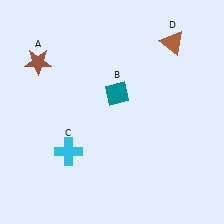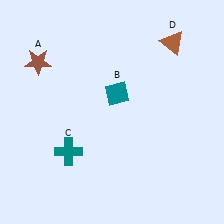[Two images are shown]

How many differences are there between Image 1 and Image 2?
There is 1 difference between the two images.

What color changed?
The cross (C) changed from cyan in Image 1 to teal in Image 2.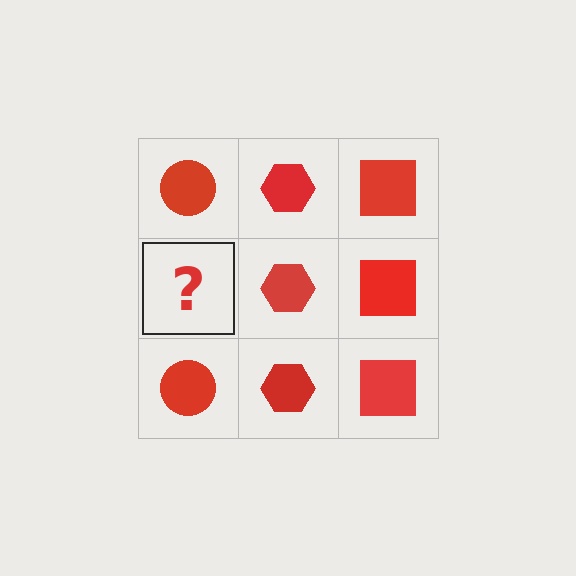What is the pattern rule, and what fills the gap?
The rule is that each column has a consistent shape. The gap should be filled with a red circle.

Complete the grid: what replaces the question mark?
The question mark should be replaced with a red circle.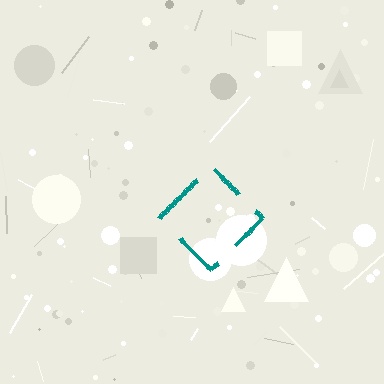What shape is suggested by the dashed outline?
The dashed outline suggests a diamond.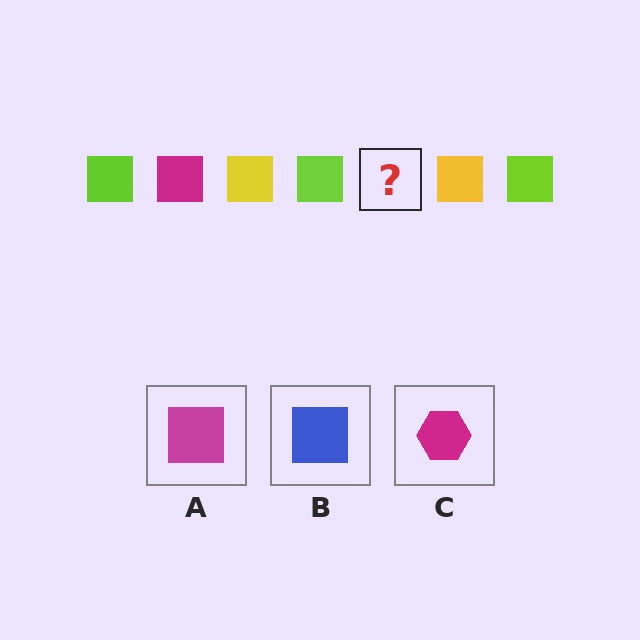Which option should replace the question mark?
Option A.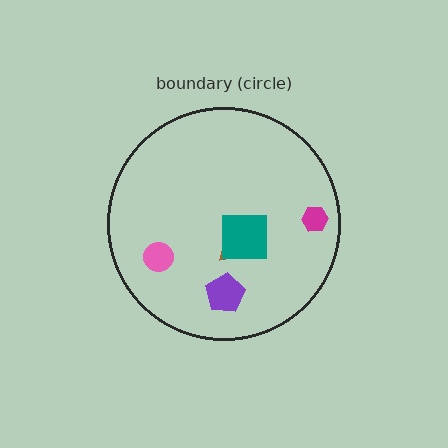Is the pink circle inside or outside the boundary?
Inside.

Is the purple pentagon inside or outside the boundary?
Inside.